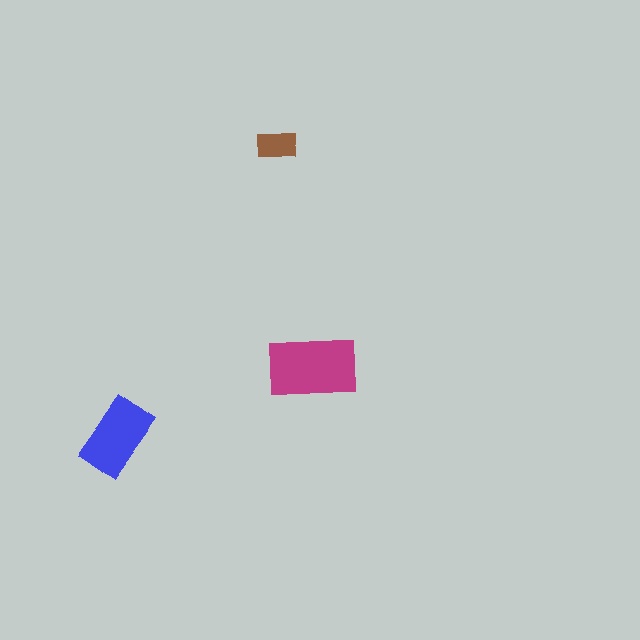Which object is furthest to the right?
The magenta rectangle is rightmost.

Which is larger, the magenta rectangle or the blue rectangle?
The magenta one.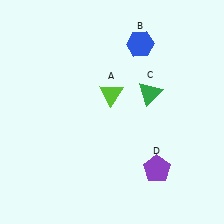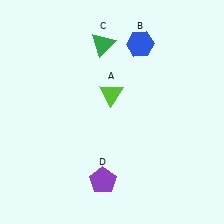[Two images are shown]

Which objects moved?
The objects that moved are: the green triangle (C), the purple pentagon (D).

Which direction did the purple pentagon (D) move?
The purple pentagon (D) moved left.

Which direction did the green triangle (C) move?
The green triangle (C) moved up.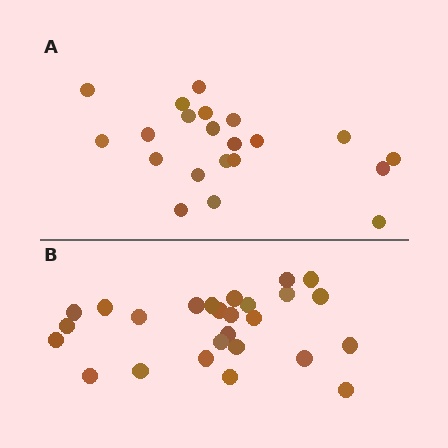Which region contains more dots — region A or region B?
Region B (the bottom region) has more dots.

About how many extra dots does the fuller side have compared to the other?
Region B has about 5 more dots than region A.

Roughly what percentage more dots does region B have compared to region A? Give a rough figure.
About 25% more.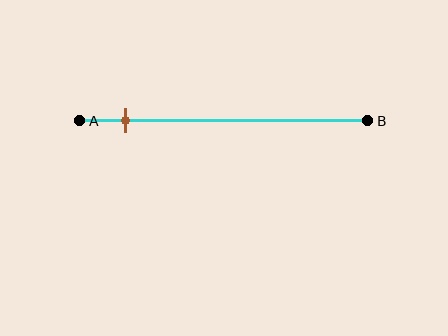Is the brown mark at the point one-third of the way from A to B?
No, the mark is at about 15% from A, not at the 33% one-third point.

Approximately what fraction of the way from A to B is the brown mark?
The brown mark is approximately 15% of the way from A to B.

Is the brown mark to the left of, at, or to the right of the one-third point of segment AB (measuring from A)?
The brown mark is to the left of the one-third point of segment AB.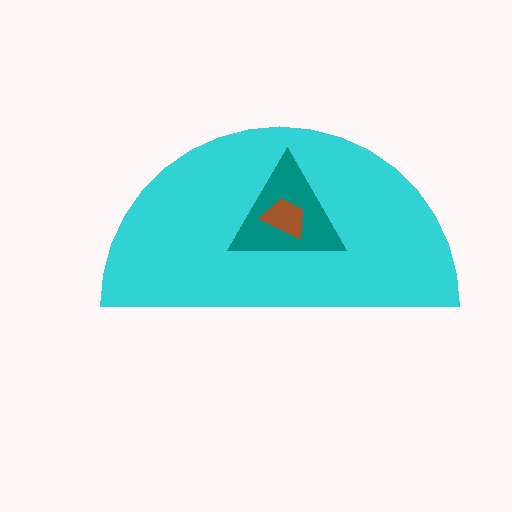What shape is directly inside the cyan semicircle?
The teal triangle.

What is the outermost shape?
The cyan semicircle.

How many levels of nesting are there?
3.